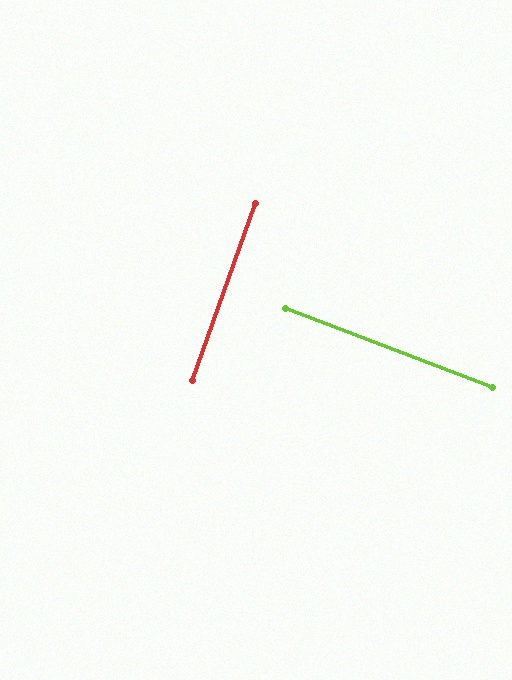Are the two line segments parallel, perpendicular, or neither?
Perpendicular — they meet at approximately 89°.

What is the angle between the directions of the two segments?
Approximately 89 degrees.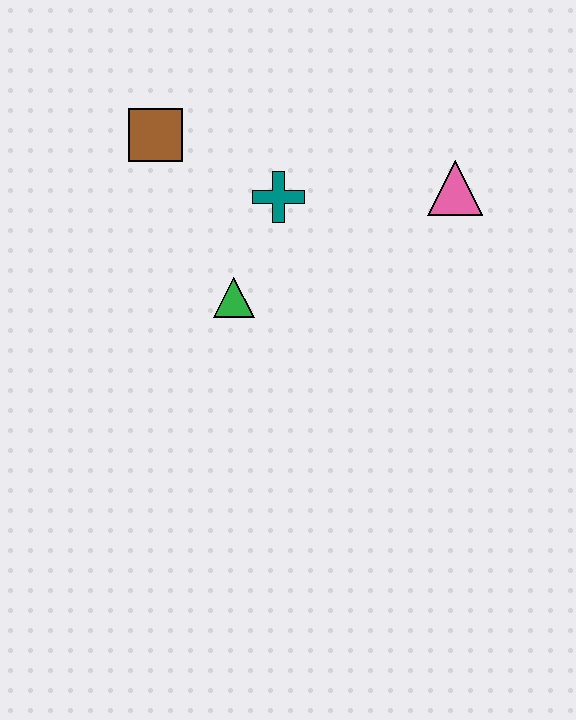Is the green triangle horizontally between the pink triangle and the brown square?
Yes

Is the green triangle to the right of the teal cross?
No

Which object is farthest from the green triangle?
The pink triangle is farthest from the green triangle.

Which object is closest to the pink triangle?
The teal cross is closest to the pink triangle.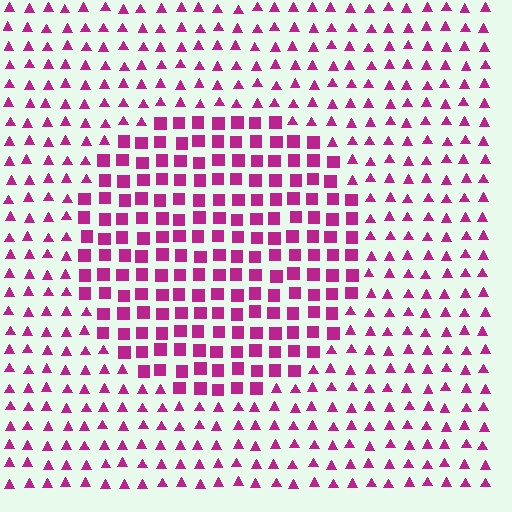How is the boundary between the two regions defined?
The boundary is defined by a change in element shape: squares inside vs. triangles outside. All elements share the same color and spacing.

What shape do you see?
I see a circle.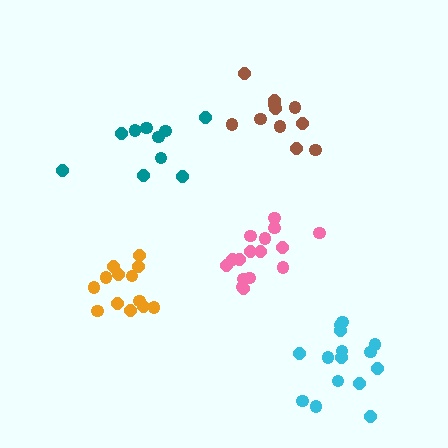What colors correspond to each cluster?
The clusters are colored: orange, teal, pink, brown, cyan.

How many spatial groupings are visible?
There are 5 spatial groupings.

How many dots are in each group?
Group 1: 13 dots, Group 2: 10 dots, Group 3: 16 dots, Group 4: 11 dots, Group 5: 15 dots (65 total).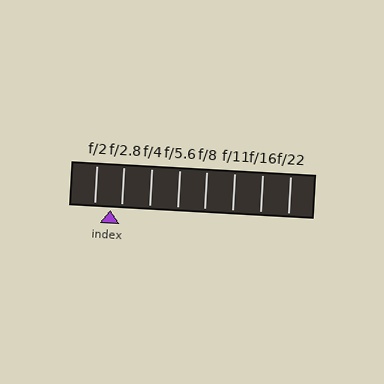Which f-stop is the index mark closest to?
The index mark is closest to f/2.8.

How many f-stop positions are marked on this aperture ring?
There are 8 f-stop positions marked.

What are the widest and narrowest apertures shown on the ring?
The widest aperture shown is f/2 and the narrowest is f/22.